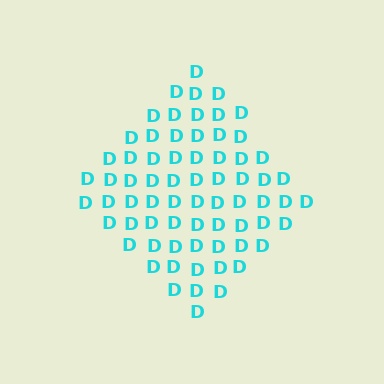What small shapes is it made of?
It is made of small letter D's.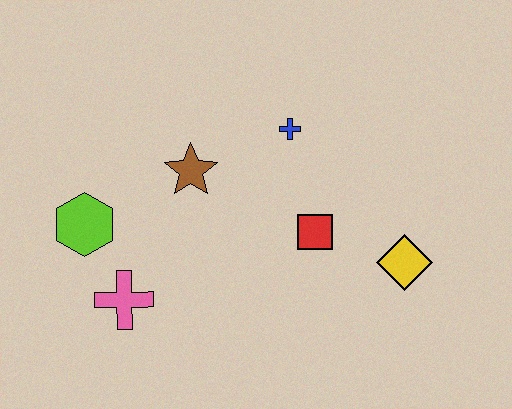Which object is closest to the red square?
The yellow diamond is closest to the red square.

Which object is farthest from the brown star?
The yellow diamond is farthest from the brown star.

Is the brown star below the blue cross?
Yes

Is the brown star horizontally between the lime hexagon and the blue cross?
Yes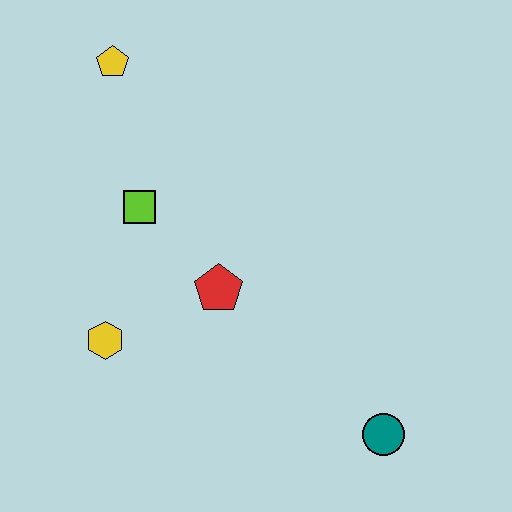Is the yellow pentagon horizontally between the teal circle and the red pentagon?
No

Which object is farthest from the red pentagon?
The yellow pentagon is farthest from the red pentagon.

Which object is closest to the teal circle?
The red pentagon is closest to the teal circle.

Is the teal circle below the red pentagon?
Yes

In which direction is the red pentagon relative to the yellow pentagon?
The red pentagon is below the yellow pentagon.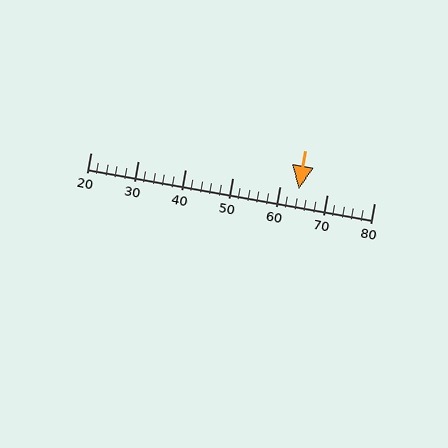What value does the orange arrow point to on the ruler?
The orange arrow points to approximately 64.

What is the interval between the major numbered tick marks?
The major tick marks are spaced 10 units apart.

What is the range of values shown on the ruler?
The ruler shows values from 20 to 80.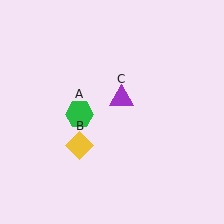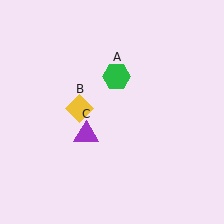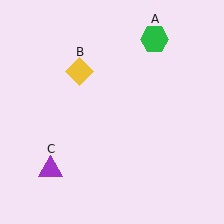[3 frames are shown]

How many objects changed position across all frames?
3 objects changed position: green hexagon (object A), yellow diamond (object B), purple triangle (object C).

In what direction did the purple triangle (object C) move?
The purple triangle (object C) moved down and to the left.